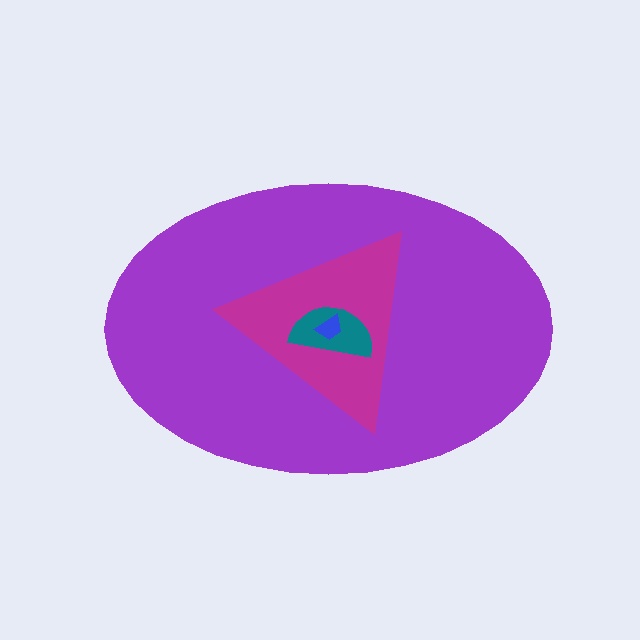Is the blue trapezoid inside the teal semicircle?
Yes.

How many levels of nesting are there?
4.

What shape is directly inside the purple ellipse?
The magenta triangle.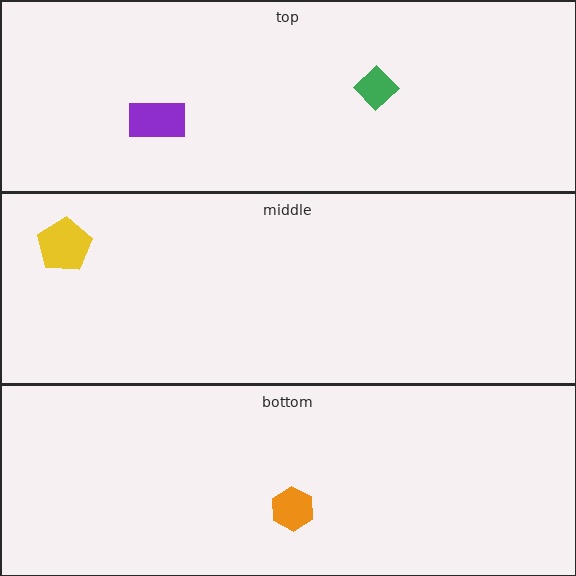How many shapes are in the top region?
2.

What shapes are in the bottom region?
The orange hexagon.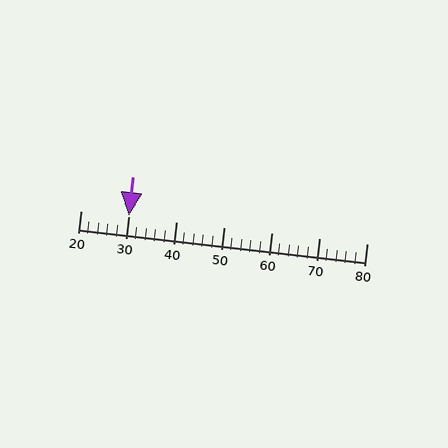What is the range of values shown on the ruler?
The ruler shows values from 20 to 80.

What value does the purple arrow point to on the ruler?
The purple arrow points to approximately 30.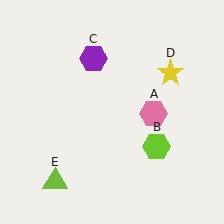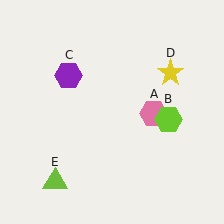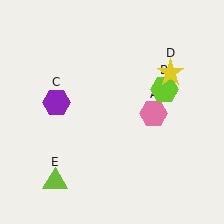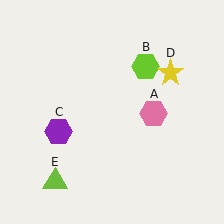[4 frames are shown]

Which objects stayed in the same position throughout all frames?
Pink hexagon (object A) and yellow star (object D) and lime triangle (object E) remained stationary.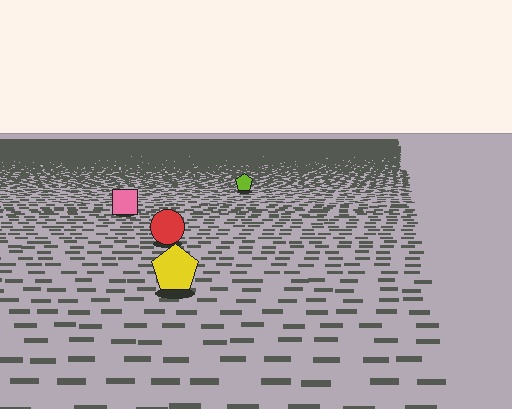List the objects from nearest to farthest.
From nearest to farthest: the yellow pentagon, the red circle, the pink square, the lime pentagon.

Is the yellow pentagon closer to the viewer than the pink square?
Yes. The yellow pentagon is closer — you can tell from the texture gradient: the ground texture is coarser near it.